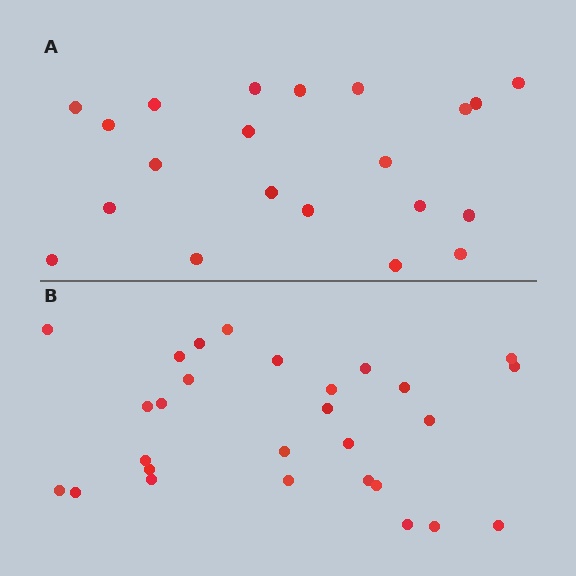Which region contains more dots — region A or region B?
Region B (the bottom region) has more dots.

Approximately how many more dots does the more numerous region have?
Region B has roughly 8 or so more dots than region A.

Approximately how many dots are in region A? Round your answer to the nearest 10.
About 20 dots. (The exact count is 21, which rounds to 20.)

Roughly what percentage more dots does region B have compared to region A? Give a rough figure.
About 35% more.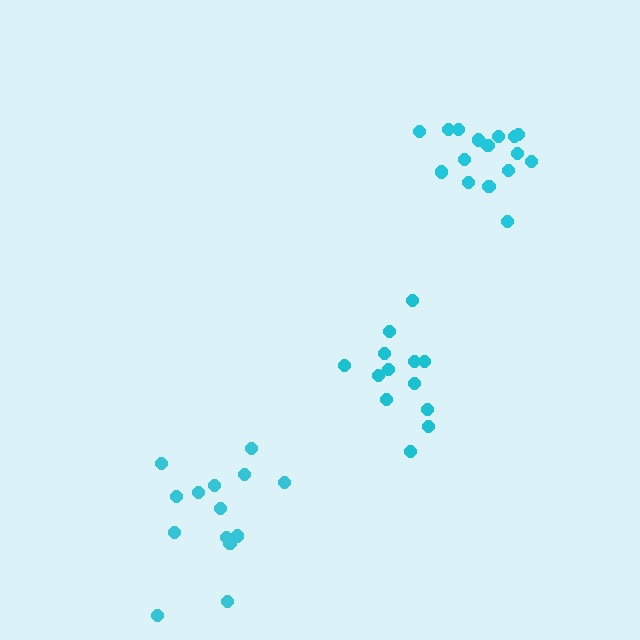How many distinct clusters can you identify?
There are 3 distinct clusters.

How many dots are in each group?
Group 1: 13 dots, Group 2: 16 dots, Group 3: 14 dots (43 total).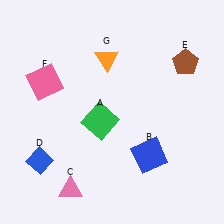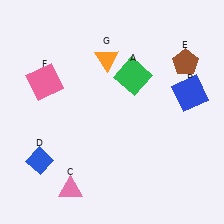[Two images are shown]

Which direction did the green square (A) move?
The green square (A) moved up.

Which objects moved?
The objects that moved are: the green square (A), the blue square (B).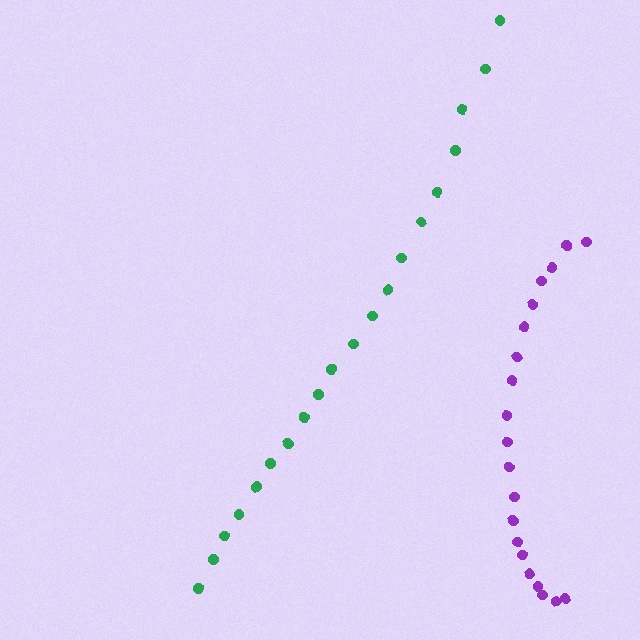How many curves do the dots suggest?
There are 2 distinct paths.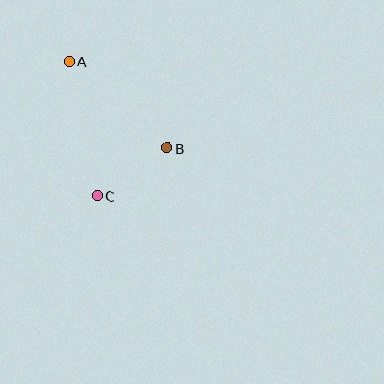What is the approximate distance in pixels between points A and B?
The distance between A and B is approximately 130 pixels.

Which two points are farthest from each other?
Points A and C are farthest from each other.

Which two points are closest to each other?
Points B and C are closest to each other.